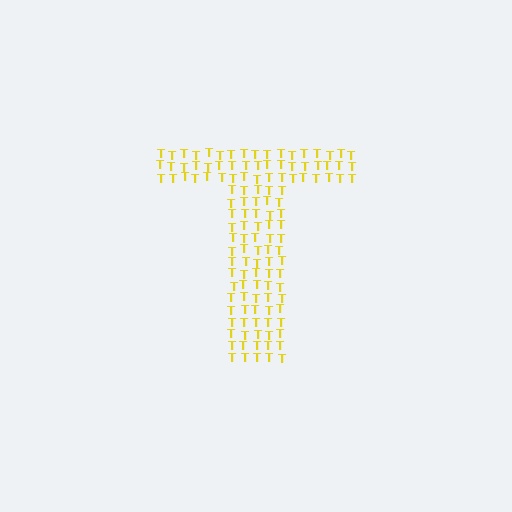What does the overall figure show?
The overall figure shows the letter T.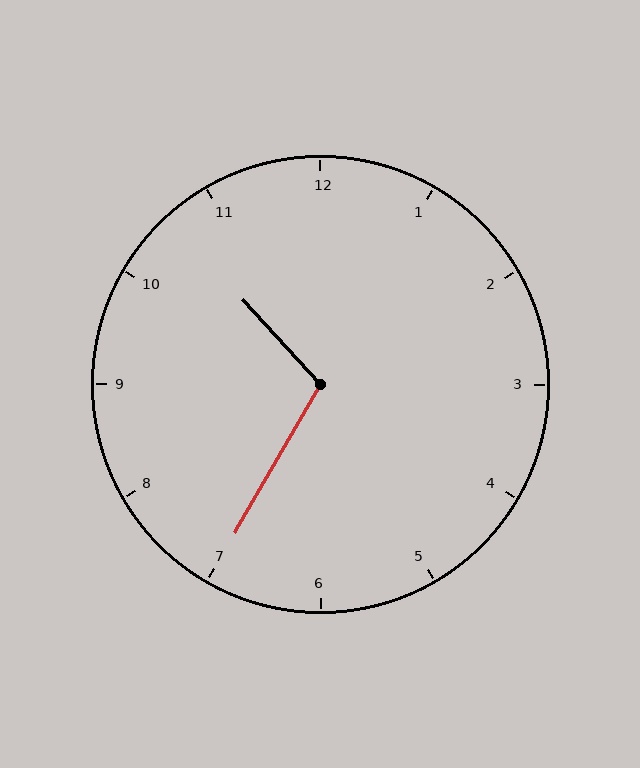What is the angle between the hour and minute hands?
Approximately 108 degrees.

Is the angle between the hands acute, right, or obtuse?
It is obtuse.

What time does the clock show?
10:35.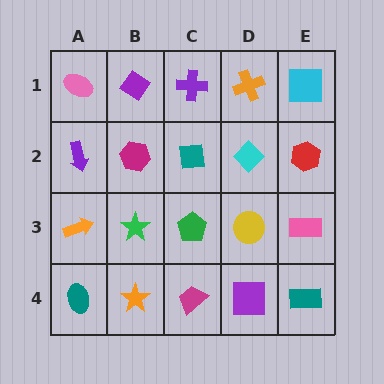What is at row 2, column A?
A purple arrow.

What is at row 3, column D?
A yellow circle.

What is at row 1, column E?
A cyan square.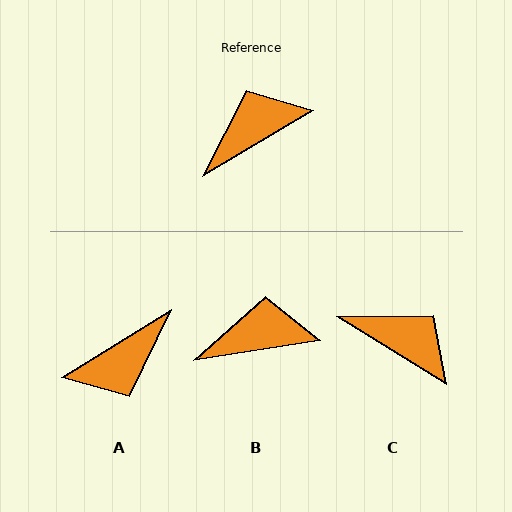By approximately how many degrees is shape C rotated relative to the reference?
Approximately 63 degrees clockwise.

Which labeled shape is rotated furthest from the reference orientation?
A, about 179 degrees away.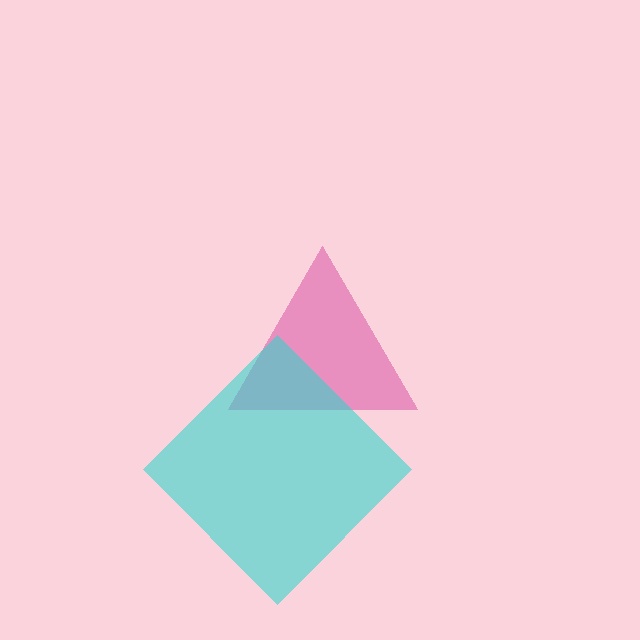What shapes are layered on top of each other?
The layered shapes are: a magenta triangle, a cyan diamond.